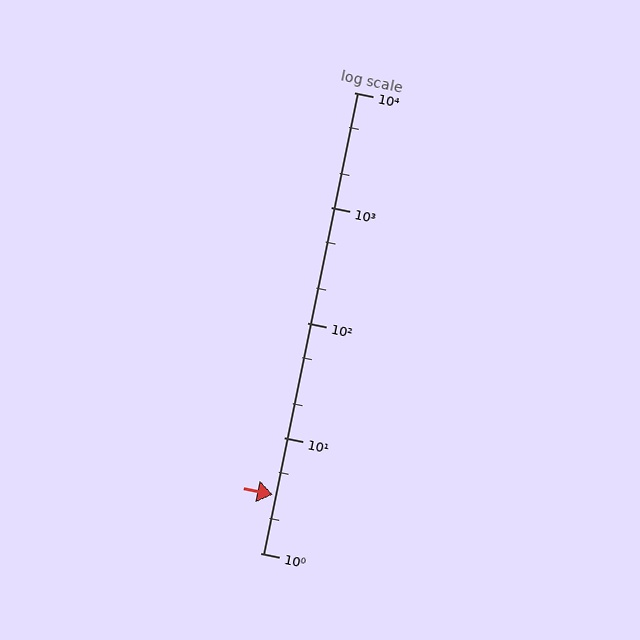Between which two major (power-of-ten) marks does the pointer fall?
The pointer is between 1 and 10.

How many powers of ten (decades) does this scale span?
The scale spans 4 decades, from 1 to 10000.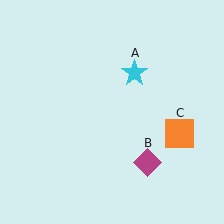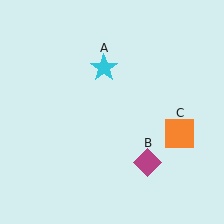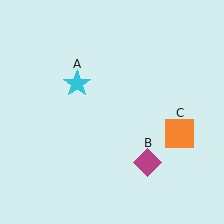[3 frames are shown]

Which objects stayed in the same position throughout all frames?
Magenta diamond (object B) and orange square (object C) remained stationary.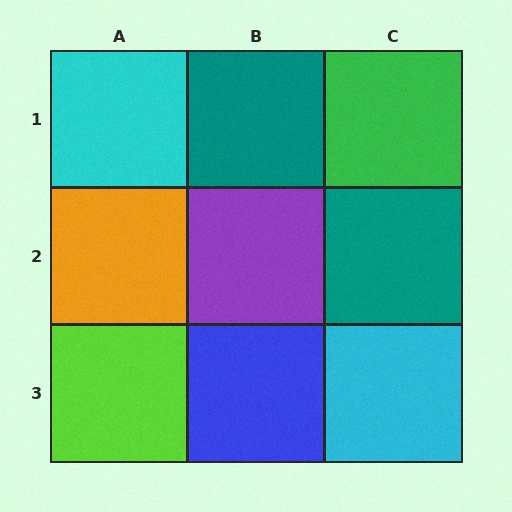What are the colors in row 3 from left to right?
Lime, blue, cyan.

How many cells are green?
1 cell is green.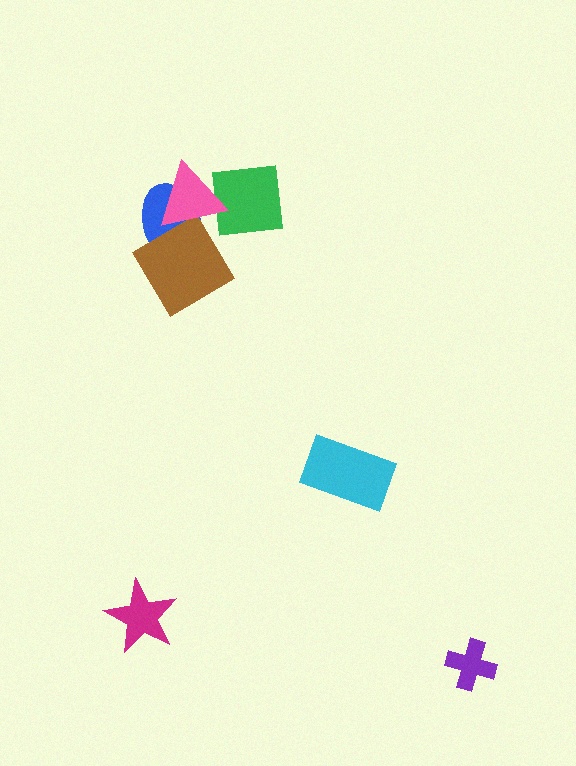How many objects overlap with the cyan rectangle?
0 objects overlap with the cyan rectangle.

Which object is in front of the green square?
The pink triangle is in front of the green square.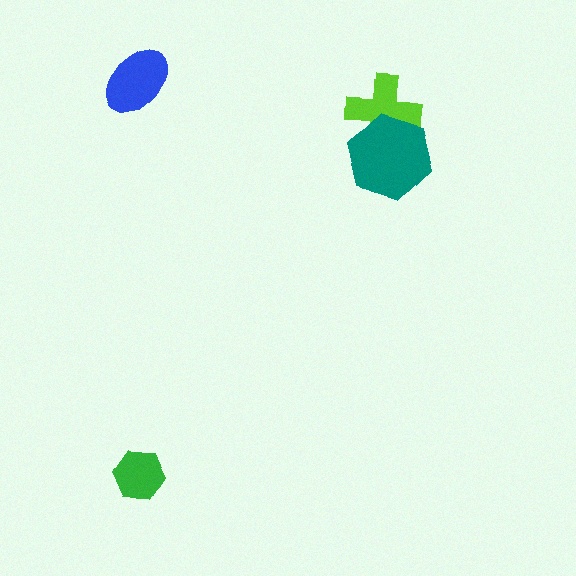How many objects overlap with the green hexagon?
0 objects overlap with the green hexagon.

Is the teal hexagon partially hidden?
No, no other shape covers it.